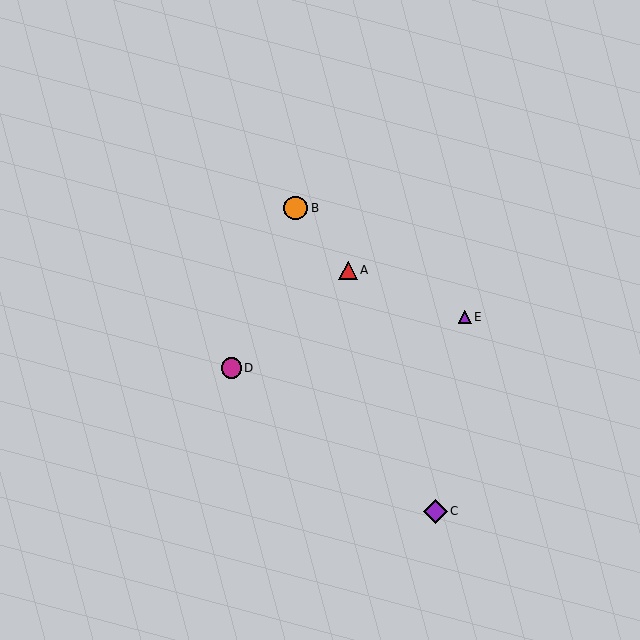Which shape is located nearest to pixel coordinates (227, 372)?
The magenta circle (labeled D) at (231, 368) is nearest to that location.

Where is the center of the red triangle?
The center of the red triangle is at (348, 270).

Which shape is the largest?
The purple diamond (labeled C) is the largest.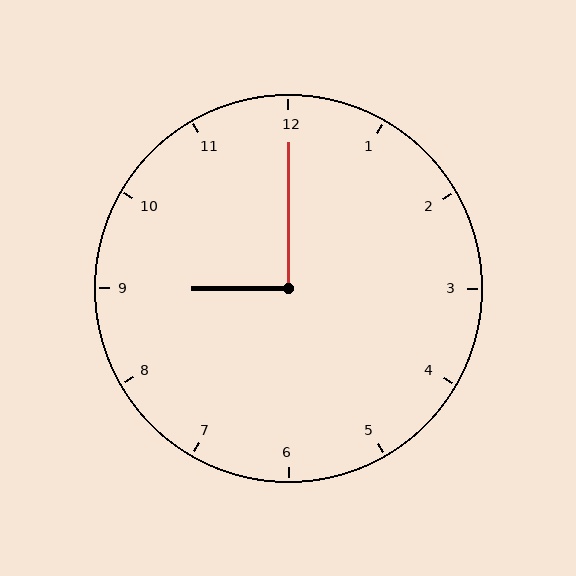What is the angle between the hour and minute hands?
Approximately 90 degrees.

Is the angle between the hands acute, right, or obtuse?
It is right.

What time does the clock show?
9:00.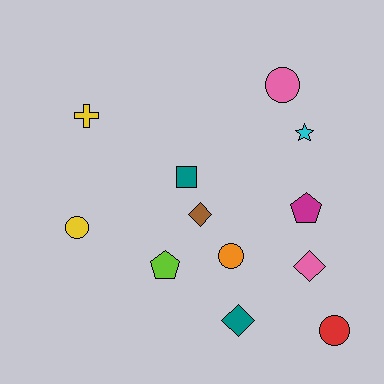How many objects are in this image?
There are 12 objects.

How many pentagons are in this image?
There are 2 pentagons.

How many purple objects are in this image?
There are no purple objects.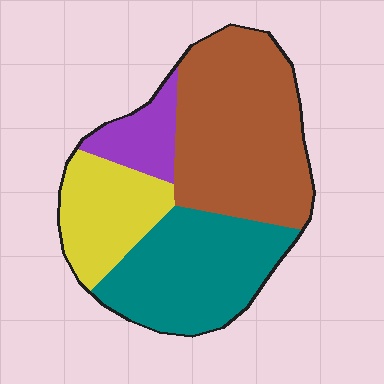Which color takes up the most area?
Brown, at roughly 40%.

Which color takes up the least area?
Purple, at roughly 10%.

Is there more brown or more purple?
Brown.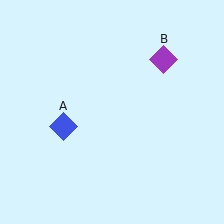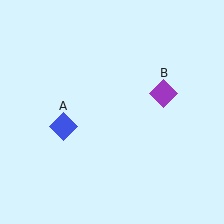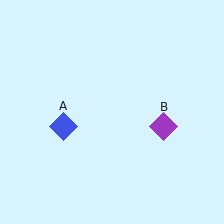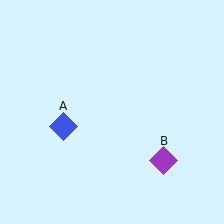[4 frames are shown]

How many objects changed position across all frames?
1 object changed position: purple diamond (object B).